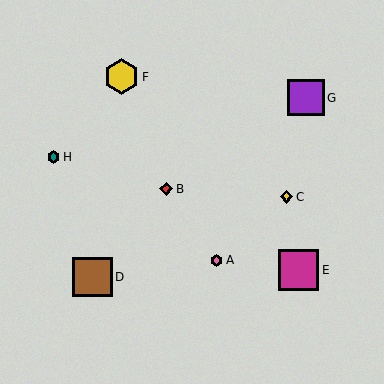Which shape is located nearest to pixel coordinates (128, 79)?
The yellow hexagon (labeled F) at (121, 77) is nearest to that location.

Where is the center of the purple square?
The center of the purple square is at (306, 98).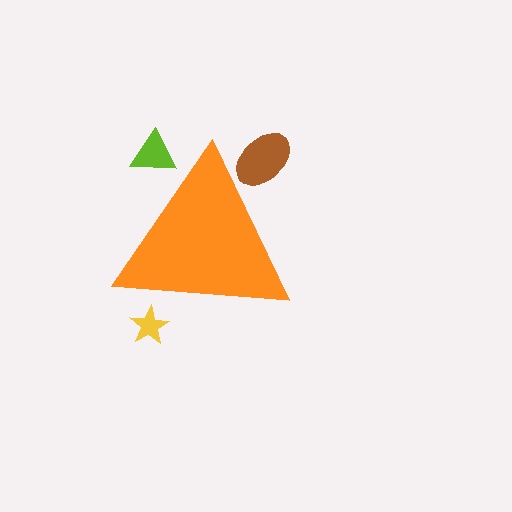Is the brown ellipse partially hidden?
Yes, the brown ellipse is partially hidden behind the orange triangle.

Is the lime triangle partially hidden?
Yes, the lime triangle is partially hidden behind the orange triangle.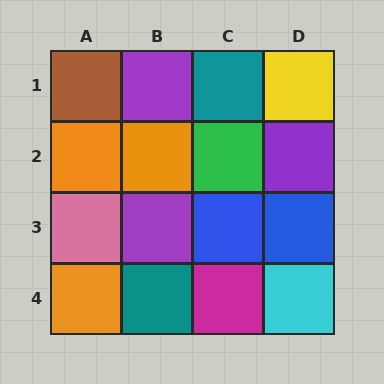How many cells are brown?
1 cell is brown.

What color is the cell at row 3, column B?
Purple.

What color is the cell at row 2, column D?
Purple.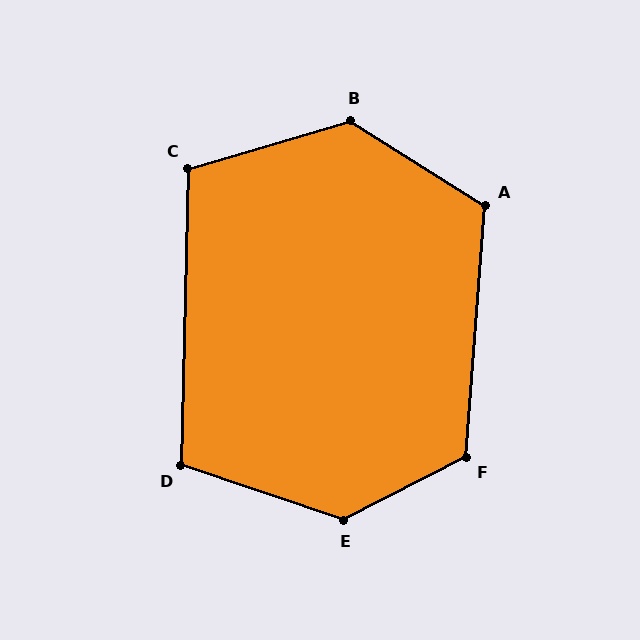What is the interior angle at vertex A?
Approximately 118 degrees (obtuse).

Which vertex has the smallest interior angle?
D, at approximately 107 degrees.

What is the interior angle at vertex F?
Approximately 121 degrees (obtuse).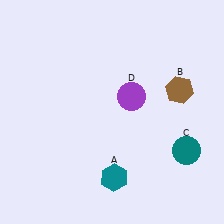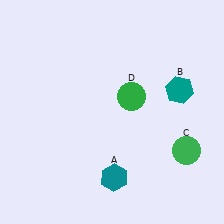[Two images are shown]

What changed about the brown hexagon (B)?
In Image 1, B is brown. In Image 2, it changed to teal.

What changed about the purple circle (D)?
In Image 1, D is purple. In Image 2, it changed to green.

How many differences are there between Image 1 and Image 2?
There are 3 differences between the two images.